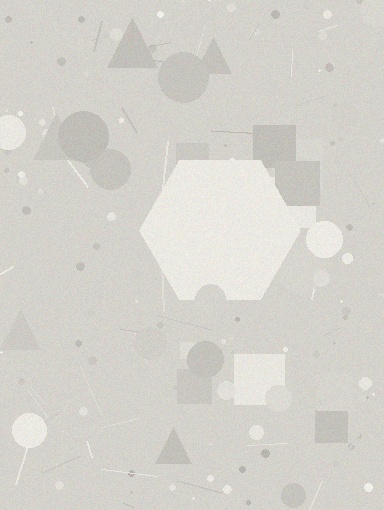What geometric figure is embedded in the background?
A hexagon is embedded in the background.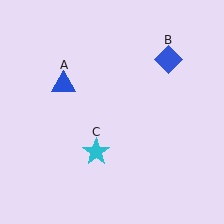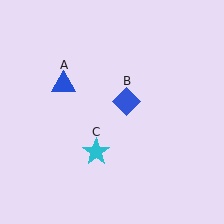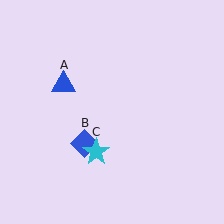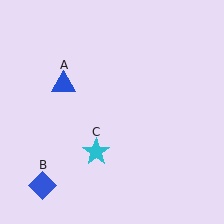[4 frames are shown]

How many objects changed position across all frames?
1 object changed position: blue diamond (object B).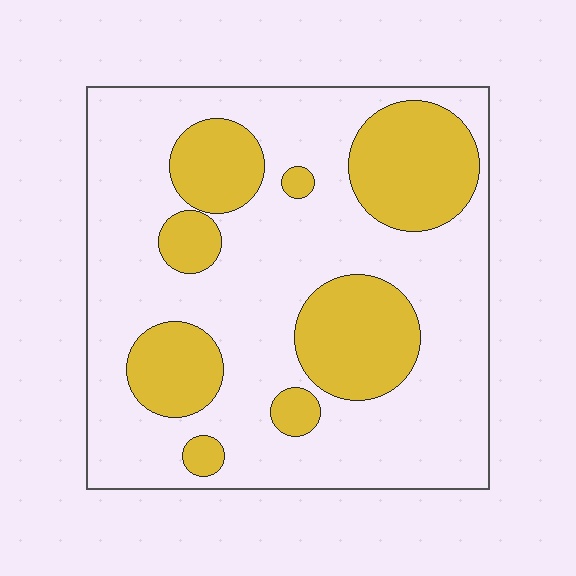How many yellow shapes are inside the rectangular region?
8.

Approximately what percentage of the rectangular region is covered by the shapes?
Approximately 30%.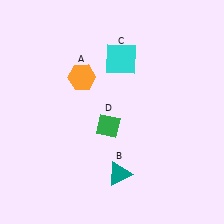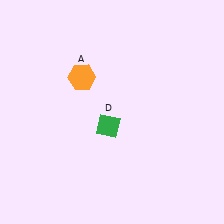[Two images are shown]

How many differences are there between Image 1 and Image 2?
There are 2 differences between the two images.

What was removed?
The teal triangle (B), the cyan square (C) were removed in Image 2.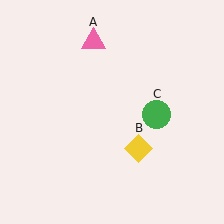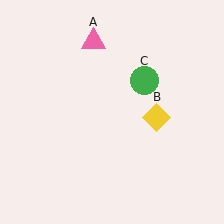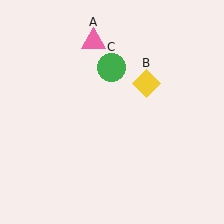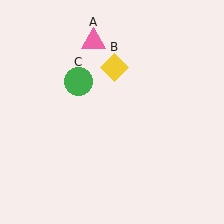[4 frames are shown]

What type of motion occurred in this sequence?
The yellow diamond (object B), green circle (object C) rotated counterclockwise around the center of the scene.